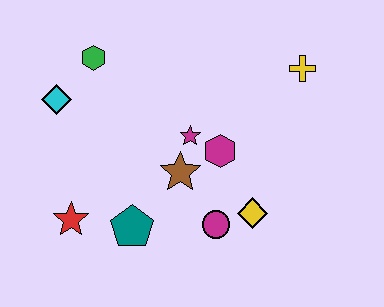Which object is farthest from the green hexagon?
The yellow diamond is farthest from the green hexagon.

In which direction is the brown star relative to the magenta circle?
The brown star is above the magenta circle.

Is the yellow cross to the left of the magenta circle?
No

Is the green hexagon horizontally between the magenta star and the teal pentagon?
No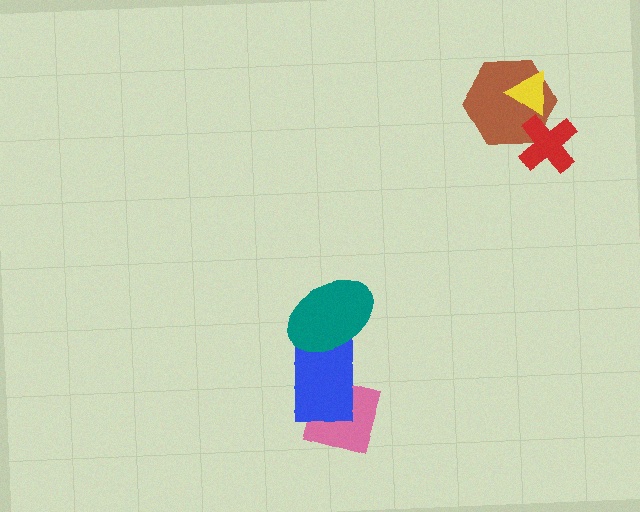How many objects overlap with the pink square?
1 object overlaps with the pink square.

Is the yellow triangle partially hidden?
No, no other shape covers it.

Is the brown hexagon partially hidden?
Yes, it is partially covered by another shape.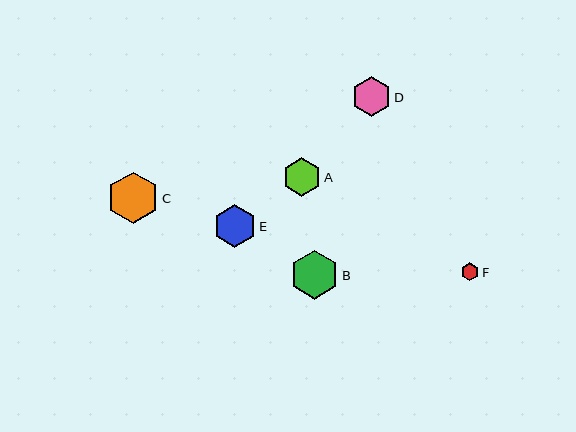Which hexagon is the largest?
Hexagon C is the largest with a size of approximately 51 pixels.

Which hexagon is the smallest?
Hexagon F is the smallest with a size of approximately 18 pixels.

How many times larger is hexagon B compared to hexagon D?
Hexagon B is approximately 1.2 times the size of hexagon D.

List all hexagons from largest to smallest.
From largest to smallest: C, B, E, D, A, F.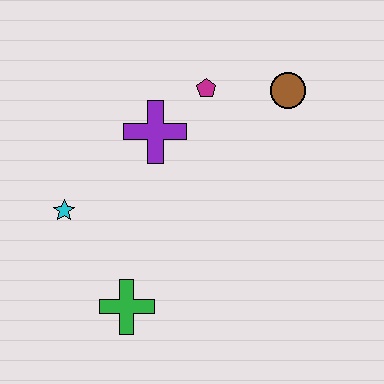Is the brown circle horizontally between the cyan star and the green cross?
No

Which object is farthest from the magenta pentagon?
The green cross is farthest from the magenta pentagon.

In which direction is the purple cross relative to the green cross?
The purple cross is above the green cross.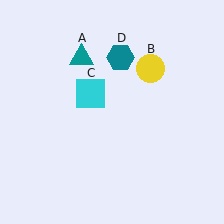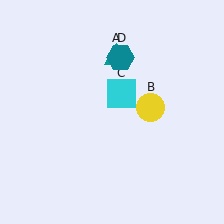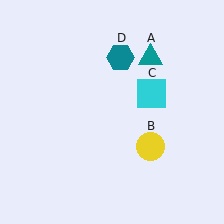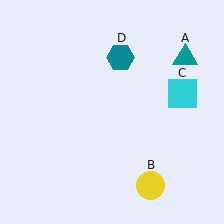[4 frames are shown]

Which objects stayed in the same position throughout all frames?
Teal hexagon (object D) remained stationary.